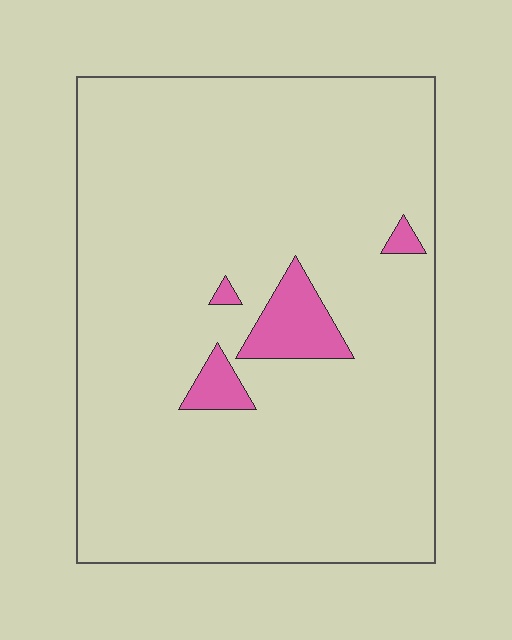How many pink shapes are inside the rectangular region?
4.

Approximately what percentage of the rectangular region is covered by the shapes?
Approximately 5%.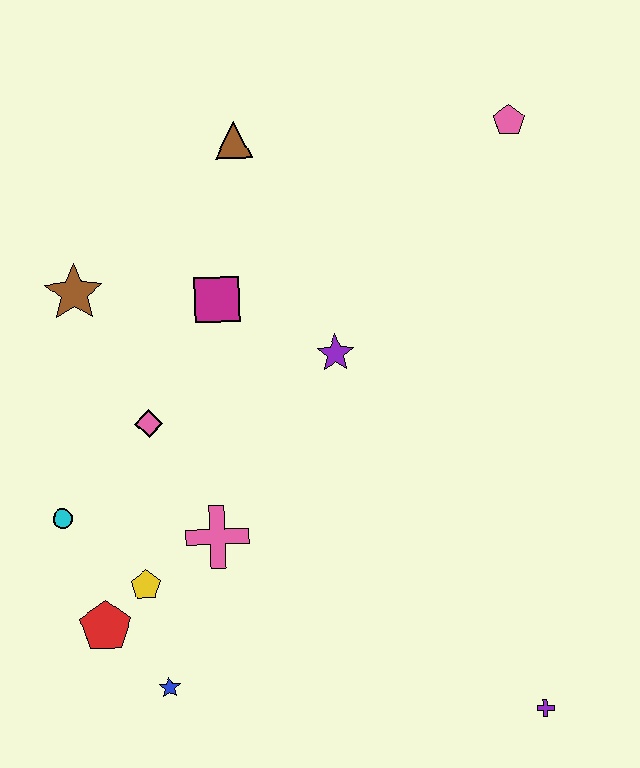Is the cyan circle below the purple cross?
No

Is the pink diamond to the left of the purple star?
Yes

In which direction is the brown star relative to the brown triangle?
The brown star is to the left of the brown triangle.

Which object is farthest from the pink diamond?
The purple cross is farthest from the pink diamond.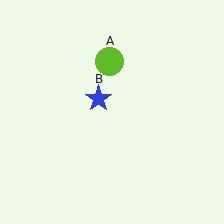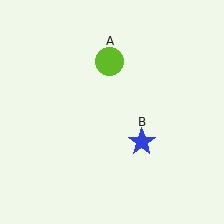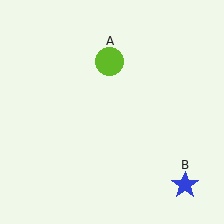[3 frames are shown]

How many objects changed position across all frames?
1 object changed position: blue star (object B).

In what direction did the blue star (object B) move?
The blue star (object B) moved down and to the right.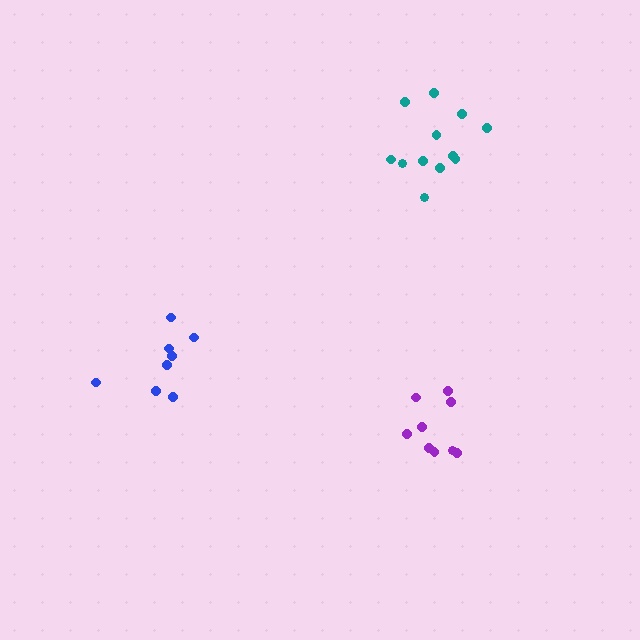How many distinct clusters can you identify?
There are 3 distinct clusters.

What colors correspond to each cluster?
The clusters are colored: purple, teal, blue.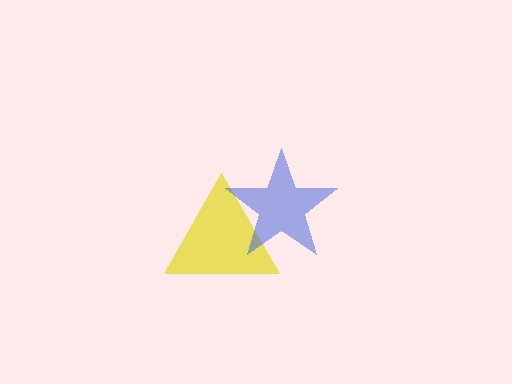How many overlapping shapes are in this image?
There are 2 overlapping shapes in the image.